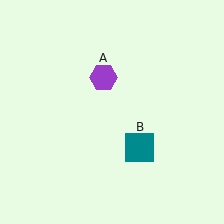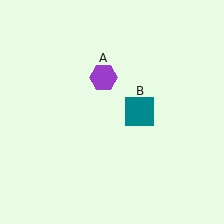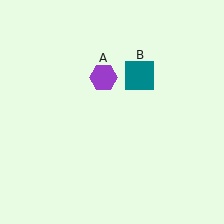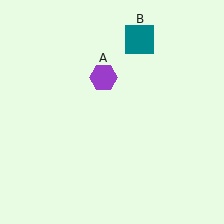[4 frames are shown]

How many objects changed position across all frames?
1 object changed position: teal square (object B).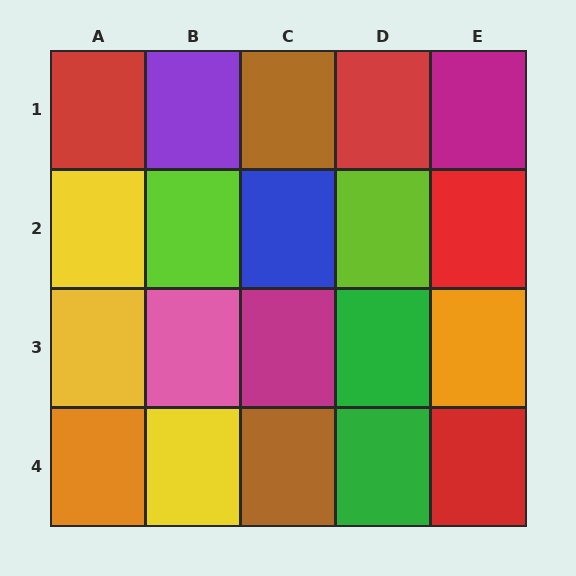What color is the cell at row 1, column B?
Purple.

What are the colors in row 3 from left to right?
Yellow, pink, magenta, green, orange.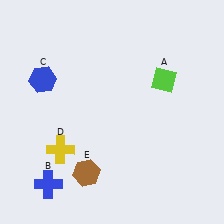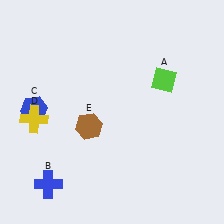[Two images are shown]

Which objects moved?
The objects that moved are: the blue hexagon (C), the yellow cross (D), the brown hexagon (E).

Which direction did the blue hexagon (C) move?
The blue hexagon (C) moved down.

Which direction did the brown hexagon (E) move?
The brown hexagon (E) moved up.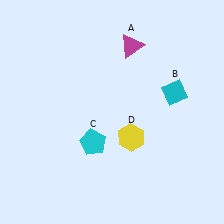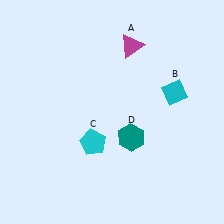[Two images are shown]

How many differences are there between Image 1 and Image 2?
There is 1 difference between the two images.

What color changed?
The hexagon (D) changed from yellow in Image 1 to teal in Image 2.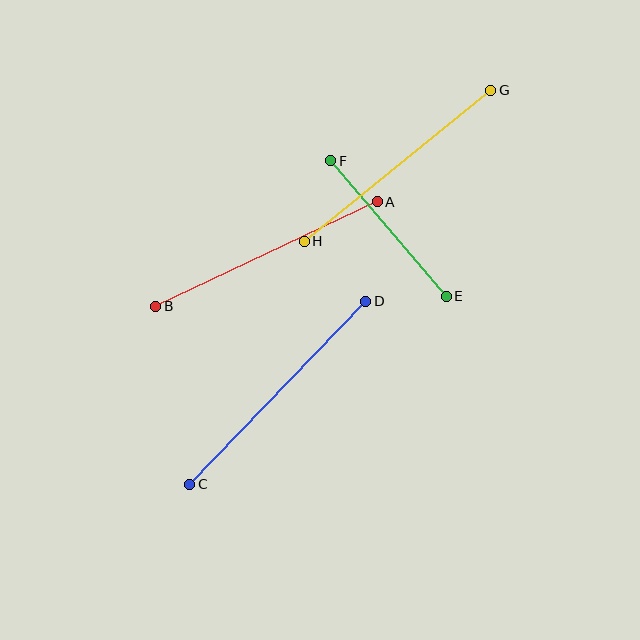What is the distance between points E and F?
The distance is approximately 178 pixels.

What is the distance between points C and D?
The distance is approximately 254 pixels.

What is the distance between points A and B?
The distance is approximately 245 pixels.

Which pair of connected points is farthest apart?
Points C and D are farthest apart.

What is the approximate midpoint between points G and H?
The midpoint is at approximately (398, 166) pixels.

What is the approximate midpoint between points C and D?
The midpoint is at approximately (278, 393) pixels.